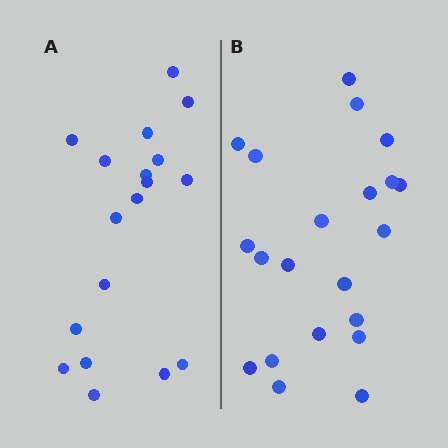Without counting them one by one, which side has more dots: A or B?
Region B (the right region) has more dots.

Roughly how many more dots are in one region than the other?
Region B has just a few more — roughly 2 or 3 more dots than region A.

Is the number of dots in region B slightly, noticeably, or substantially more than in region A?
Region B has only slightly more — the two regions are fairly close. The ratio is roughly 1.2 to 1.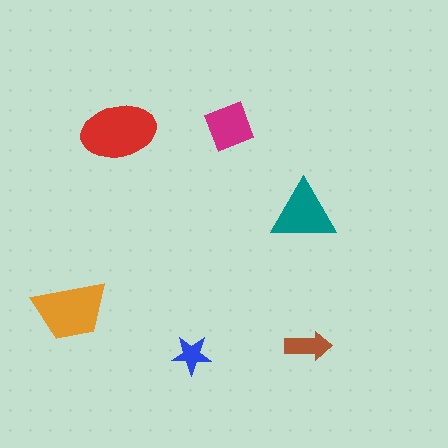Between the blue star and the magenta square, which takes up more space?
The magenta square.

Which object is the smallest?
The blue star.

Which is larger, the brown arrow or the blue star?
The brown arrow.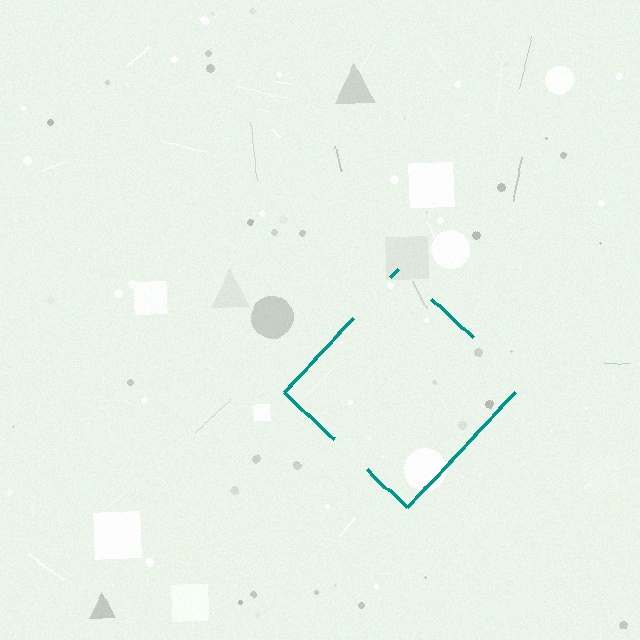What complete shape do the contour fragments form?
The contour fragments form a diamond.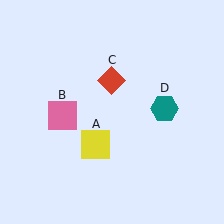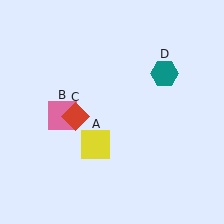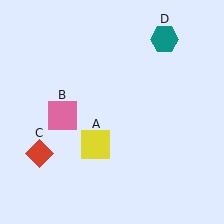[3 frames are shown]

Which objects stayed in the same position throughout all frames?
Yellow square (object A) and pink square (object B) remained stationary.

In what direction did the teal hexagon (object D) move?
The teal hexagon (object D) moved up.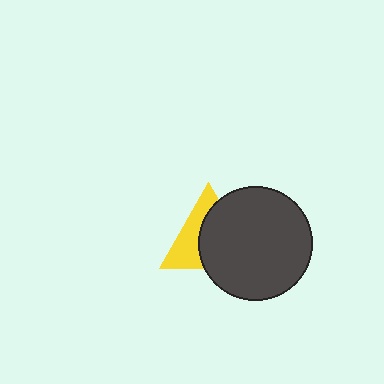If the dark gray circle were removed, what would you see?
You would see the complete yellow triangle.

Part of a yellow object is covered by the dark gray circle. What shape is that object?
It is a triangle.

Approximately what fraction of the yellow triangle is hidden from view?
Roughly 58% of the yellow triangle is hidden behind the dark gray circle.